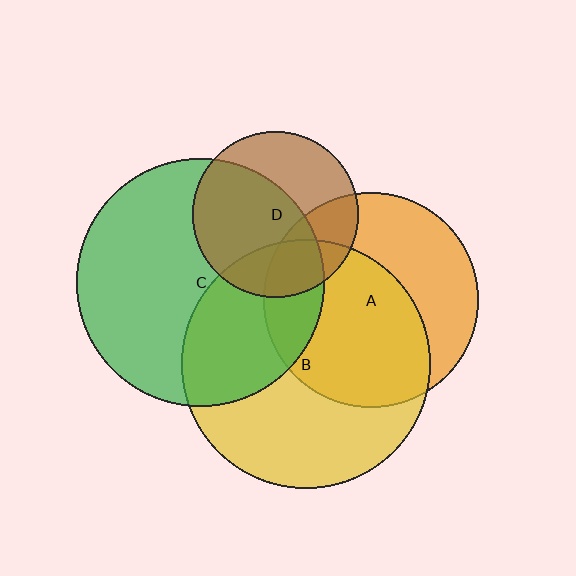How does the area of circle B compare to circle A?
Approximately 1.3 times.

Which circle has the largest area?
Circle B (yellow).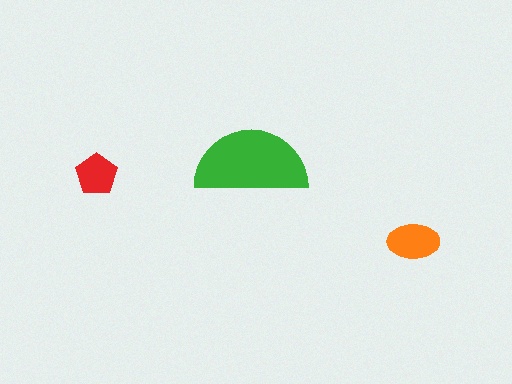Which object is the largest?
The green semicircle.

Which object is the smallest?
The red pentagon.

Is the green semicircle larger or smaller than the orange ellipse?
Larger.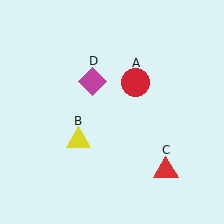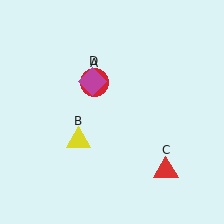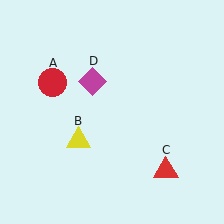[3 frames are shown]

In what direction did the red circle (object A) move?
The red circle (object A) moved left.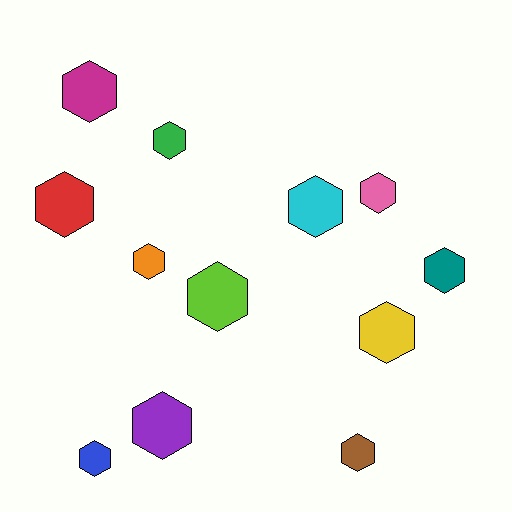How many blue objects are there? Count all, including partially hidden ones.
There is 1 blue object.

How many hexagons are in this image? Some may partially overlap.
There are 12 hexagons.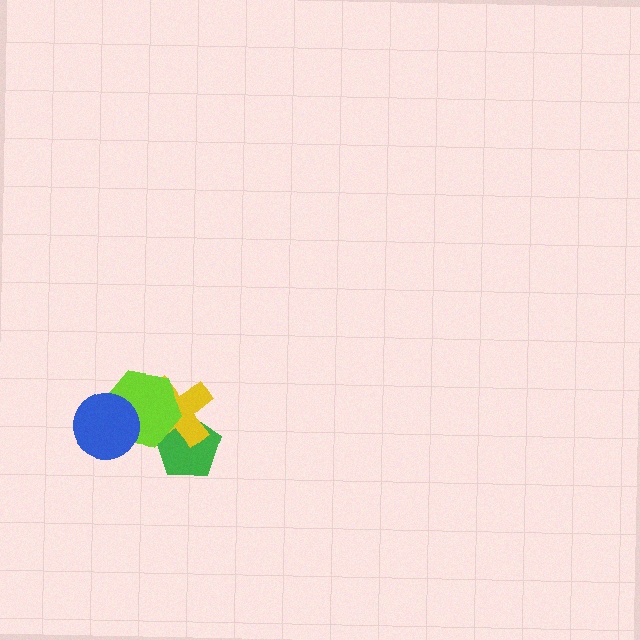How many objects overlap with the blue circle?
1 object overlaps with the blue circle.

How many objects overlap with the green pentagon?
2 objects overlap with the green pentagon.